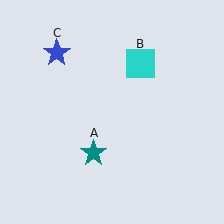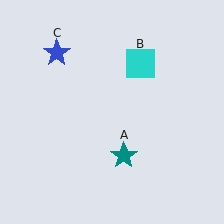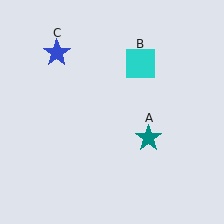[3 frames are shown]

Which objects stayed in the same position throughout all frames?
Cyan square (object B) and blue star (object C) remained stationary.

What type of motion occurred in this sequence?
The teal star (object A) rotated counterclockwise around the center of the scene.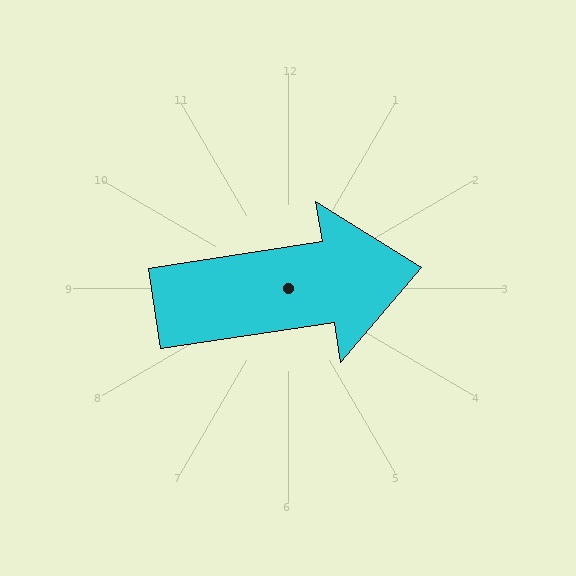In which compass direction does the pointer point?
East.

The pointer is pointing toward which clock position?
Roughly 3 o'clock.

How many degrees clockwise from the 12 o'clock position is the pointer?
Approximately 81 degrees.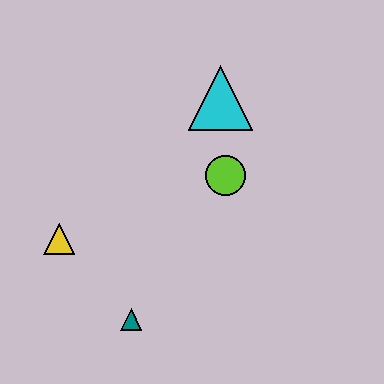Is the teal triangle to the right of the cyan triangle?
No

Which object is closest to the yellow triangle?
The teal triangle is closest to the yellow triangle.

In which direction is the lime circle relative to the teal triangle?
The lime circle is above the teal triangle.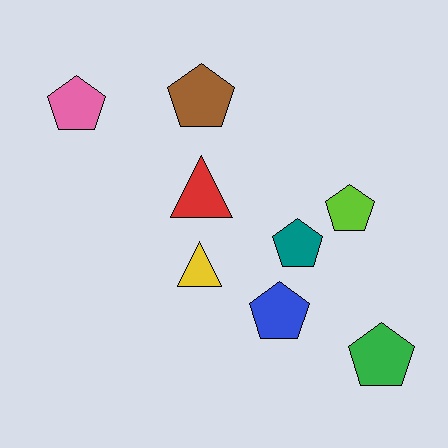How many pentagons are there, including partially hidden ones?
There are 6 pentagons.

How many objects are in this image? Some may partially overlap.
There are 8 objects.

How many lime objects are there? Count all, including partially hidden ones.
There is 1 lime object.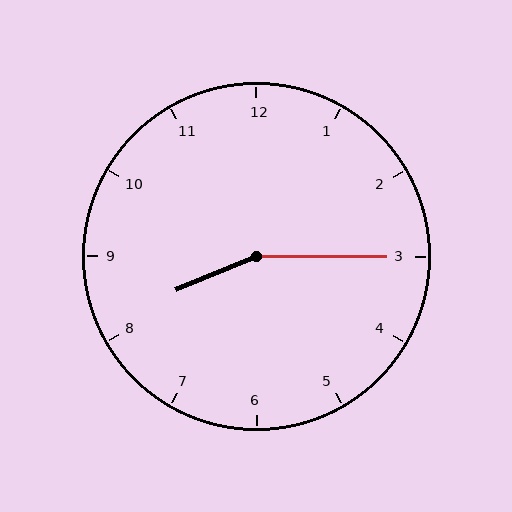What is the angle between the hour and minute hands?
Approximately 158 degrees.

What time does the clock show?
8:15.